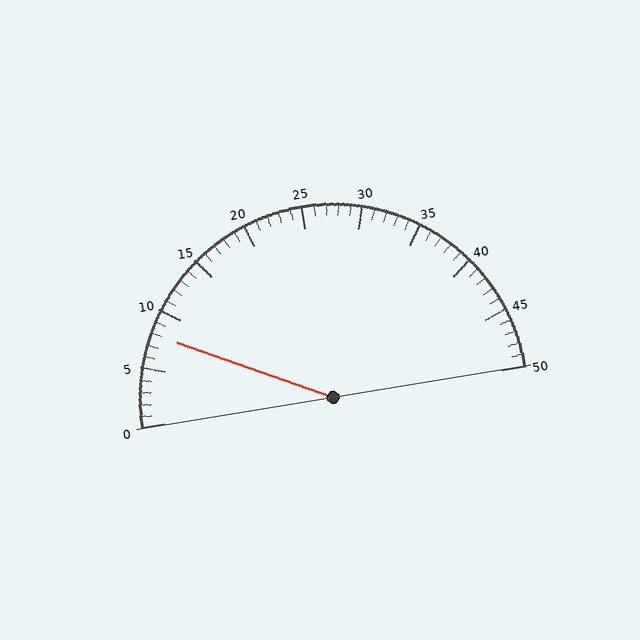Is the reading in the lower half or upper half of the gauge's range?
The reading is in the lower half of the range (0 to 50).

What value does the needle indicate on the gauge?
The needle indicates approximately 8.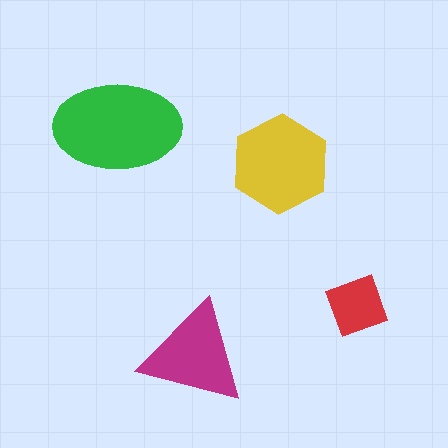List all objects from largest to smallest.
The green ellipse, the yellow hexagon, the magenta triangle, the red square.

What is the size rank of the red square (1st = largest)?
4th.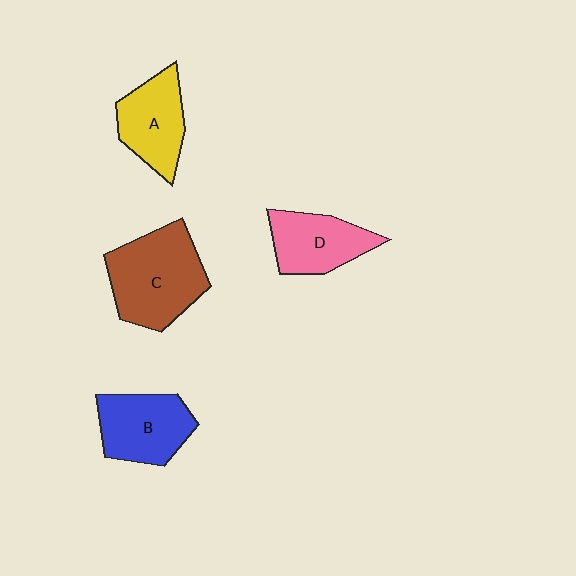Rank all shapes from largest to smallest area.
From largest to smallest: C (brown), B (blue), A (yellow), D (pink).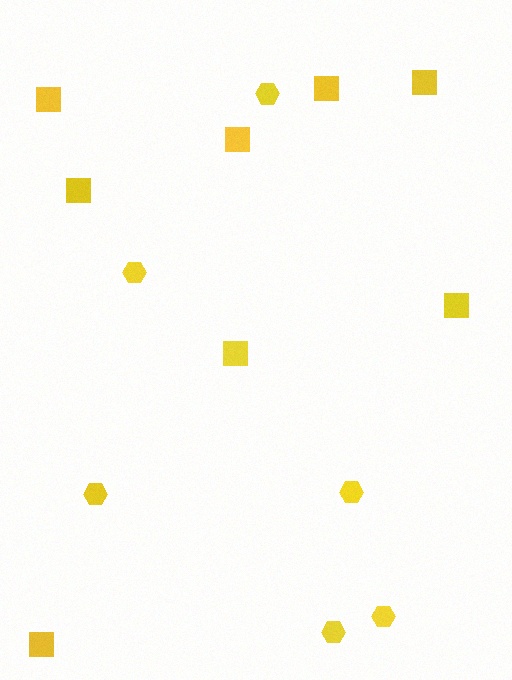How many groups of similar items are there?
There are 2 groups: one group of squares (8) and one group of hexagons (6).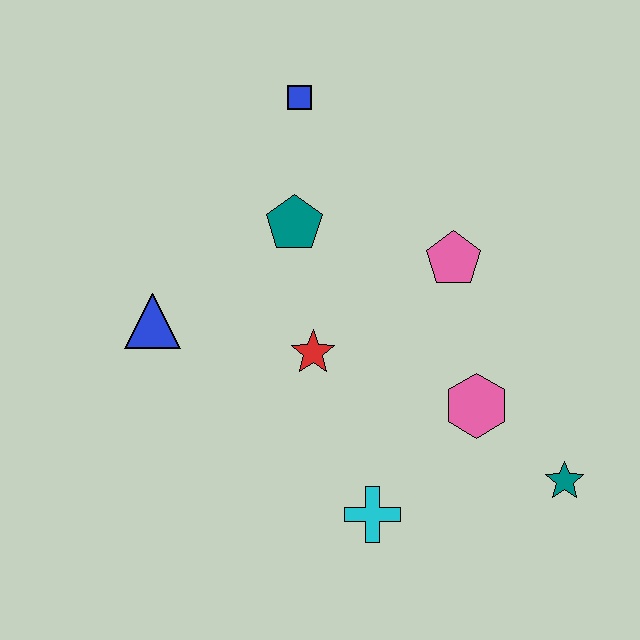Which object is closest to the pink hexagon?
The teal star is closest to the pink hexagon.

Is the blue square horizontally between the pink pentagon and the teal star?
No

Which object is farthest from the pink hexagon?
The blue square is farthest from the pink hexagon.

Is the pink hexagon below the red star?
Yes